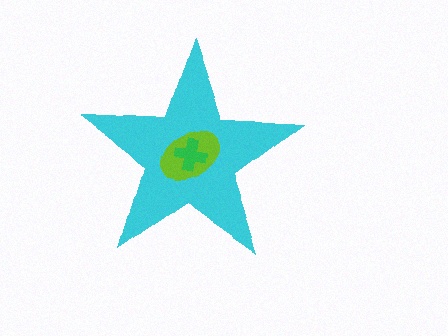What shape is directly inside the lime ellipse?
The green cross.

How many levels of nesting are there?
3.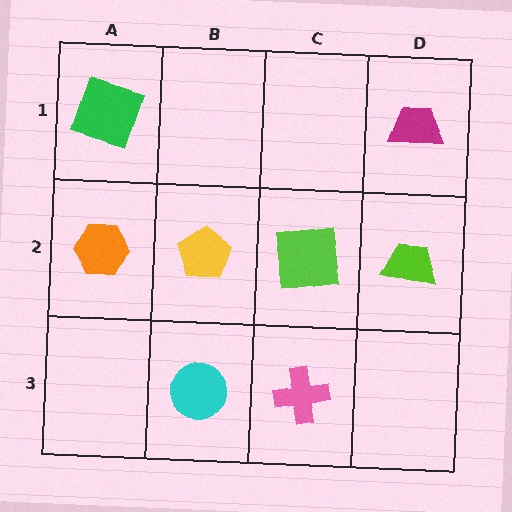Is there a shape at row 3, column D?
No, that cell is empty.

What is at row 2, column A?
An orange hexagon.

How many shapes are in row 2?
4 shapes.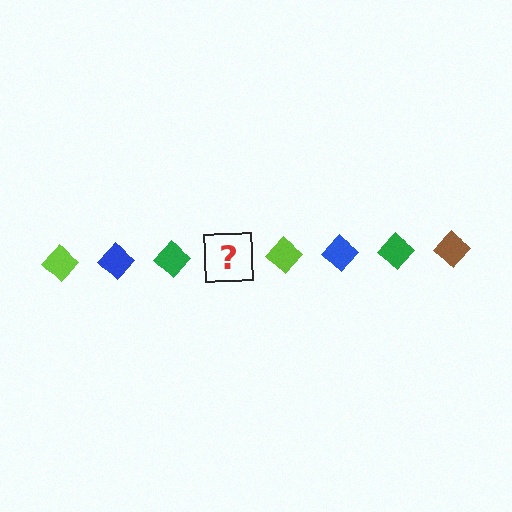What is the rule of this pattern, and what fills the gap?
The rule is that the pattern cycles through lime, blue, green, brown diamonds. The gap should be filled with a brown diamond.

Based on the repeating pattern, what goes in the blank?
The blank should be a brown diamond.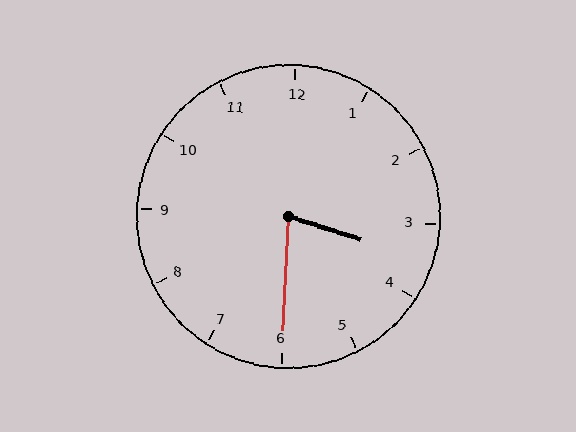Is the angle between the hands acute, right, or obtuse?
It is acute.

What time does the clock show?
3:30.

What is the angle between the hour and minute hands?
Approximately 75 degrees.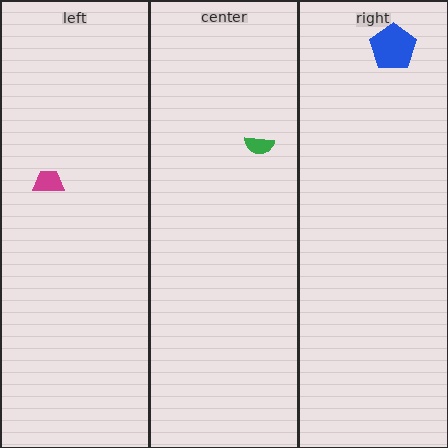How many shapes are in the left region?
1.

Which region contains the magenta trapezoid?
The left region.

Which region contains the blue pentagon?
The right region.